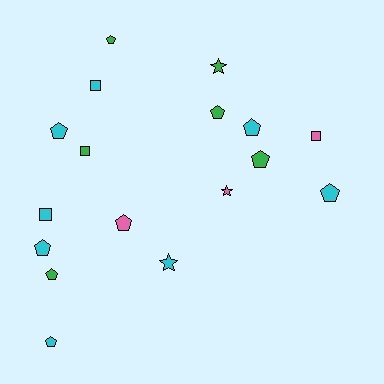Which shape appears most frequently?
Pentagon, with 10 objects.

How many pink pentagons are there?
There is 1 pink pentagon.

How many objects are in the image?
There are 17 objects.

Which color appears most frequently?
Cyan, with 8 objects.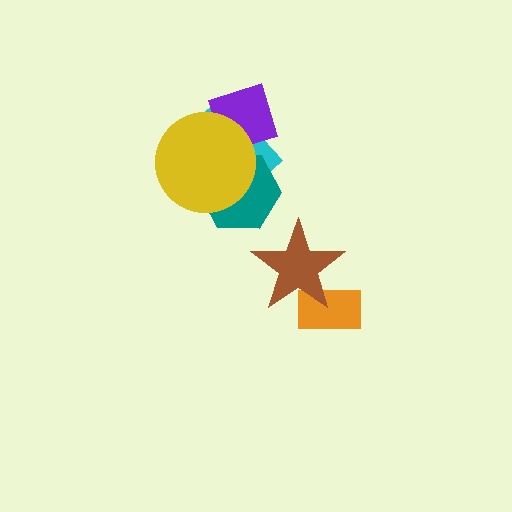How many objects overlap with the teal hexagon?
2 objects overlap with the teal hexagon.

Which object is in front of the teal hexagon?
The yellow circle is in front of the teal hexagon.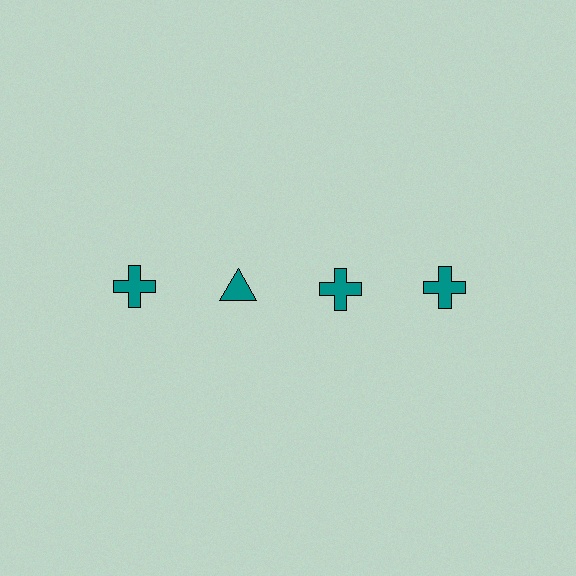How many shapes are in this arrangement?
There are 4 shapes arranged in a grid pattern.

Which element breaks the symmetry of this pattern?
The teal triangle in the top row, second from left column breaks the symmetry. All other shapes are teal crosses.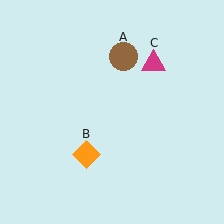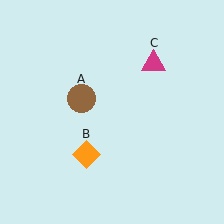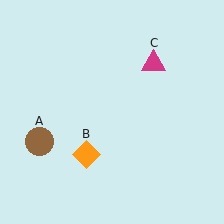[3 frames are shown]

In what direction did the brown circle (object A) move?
The brown circle (object A) moved down and to the left.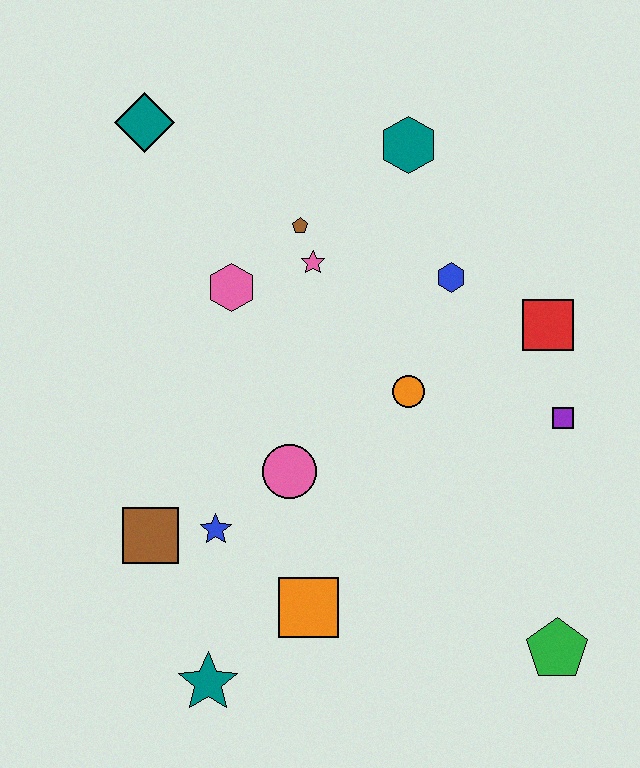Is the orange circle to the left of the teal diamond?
No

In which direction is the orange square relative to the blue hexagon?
The orange square is below the blue hexagon.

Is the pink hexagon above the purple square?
Yes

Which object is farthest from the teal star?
The teal hexagon is farthest from the teal star.